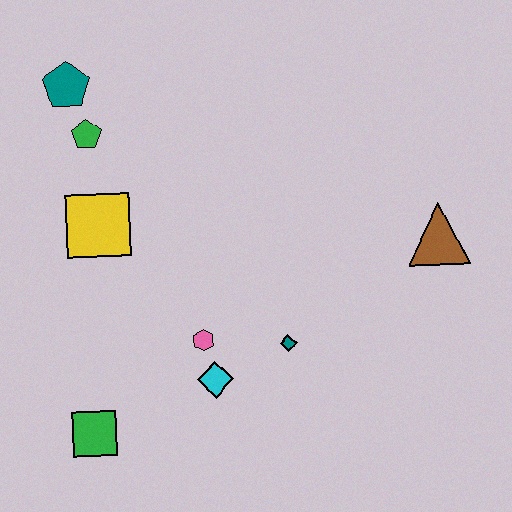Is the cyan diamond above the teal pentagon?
No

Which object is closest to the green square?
The cyan diamond is closest to the green square.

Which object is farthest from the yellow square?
The brown triangle is farthest from the yellow square.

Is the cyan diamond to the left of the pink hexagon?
No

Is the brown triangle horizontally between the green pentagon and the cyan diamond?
No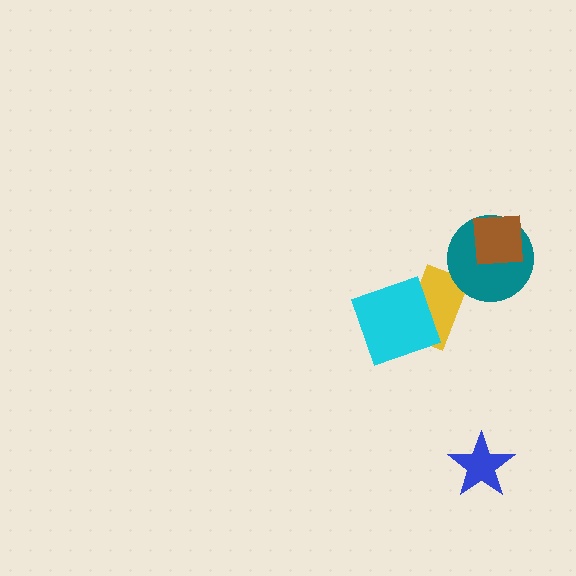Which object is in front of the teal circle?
The brown square is in front of the teal circle.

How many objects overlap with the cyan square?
1 object overlaps with the cyan square.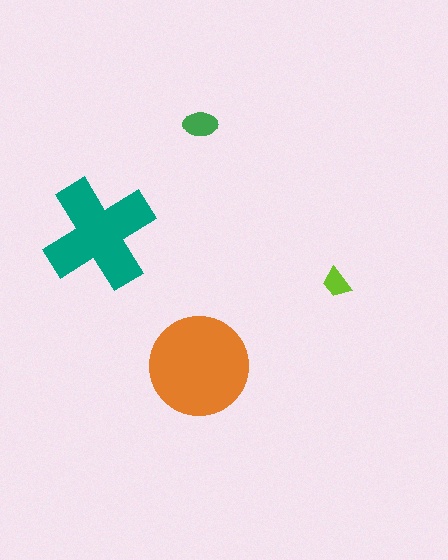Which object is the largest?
The orange circle.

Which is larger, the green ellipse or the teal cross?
The teal cross.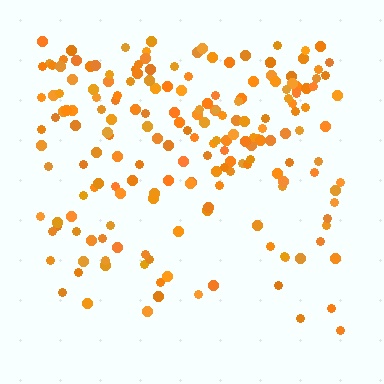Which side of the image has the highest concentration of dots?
The top.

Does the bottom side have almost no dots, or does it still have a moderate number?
Still a moderate number, just noticeably fewer than the top.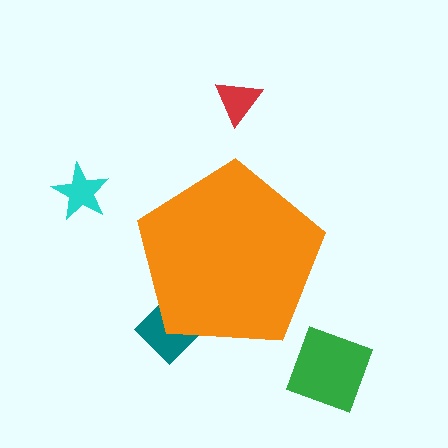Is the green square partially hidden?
No, the green square is fully visible.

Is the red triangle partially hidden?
No, the red triangle is fully visible.